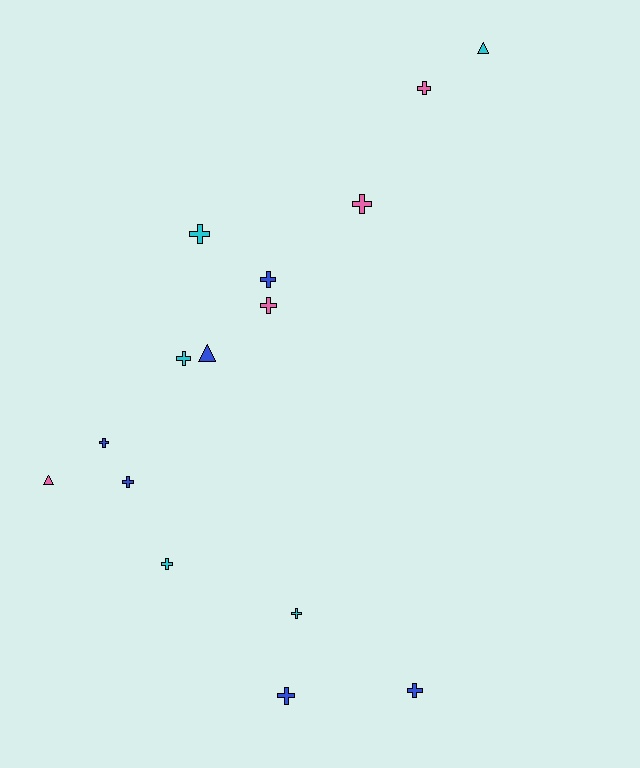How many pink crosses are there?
There are 3 pink crosses.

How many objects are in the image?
There are 15 objects.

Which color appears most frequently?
Blue, with 6 objects.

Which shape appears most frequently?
Cross, with 12 objects.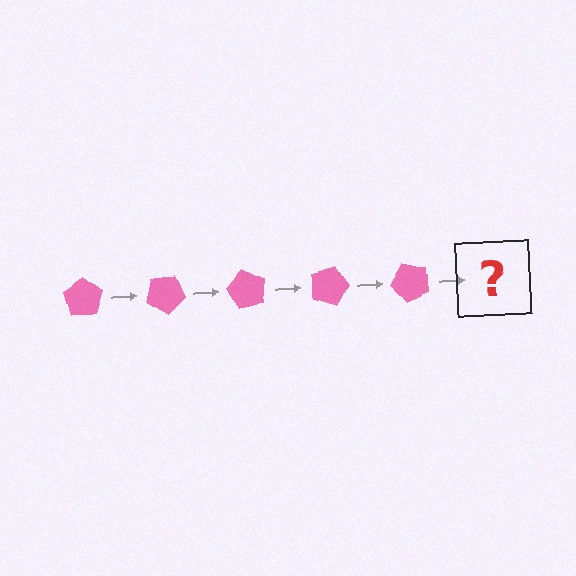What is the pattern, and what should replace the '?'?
The pattern is that the pentagon rotates 30 degrees each step. The '?' should be a pink pentagon rotated 150 degrees.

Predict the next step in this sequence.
The next step is a pink pentagon rotated 150 degrees.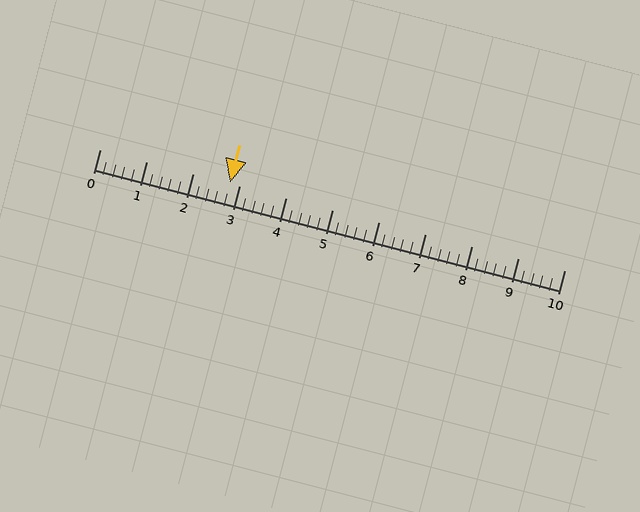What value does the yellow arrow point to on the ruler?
The yellow arrow points to approximately 2.8.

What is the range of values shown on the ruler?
The ruler shows values from 0 to 10.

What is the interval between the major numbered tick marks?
The major tick marks are spaced 1 units apart.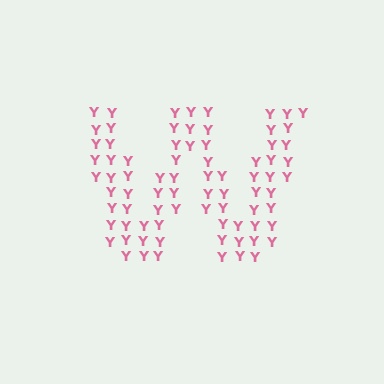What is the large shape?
The large shape is the letter W.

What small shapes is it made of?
It is made of small letter Y's.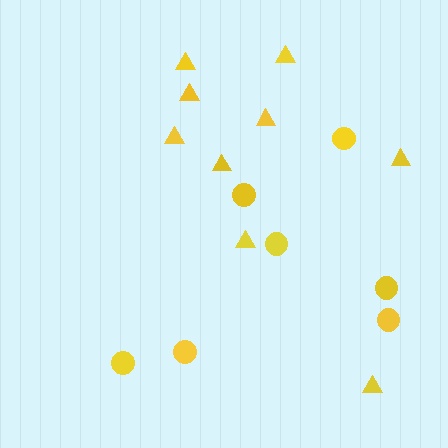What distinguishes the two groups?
There are 2 groups: one group of triangles (9) and one group of circles (7).